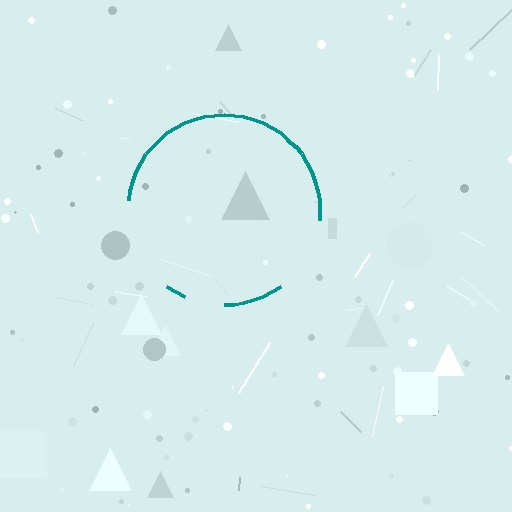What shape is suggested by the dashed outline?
The dashed outline suggests a circle.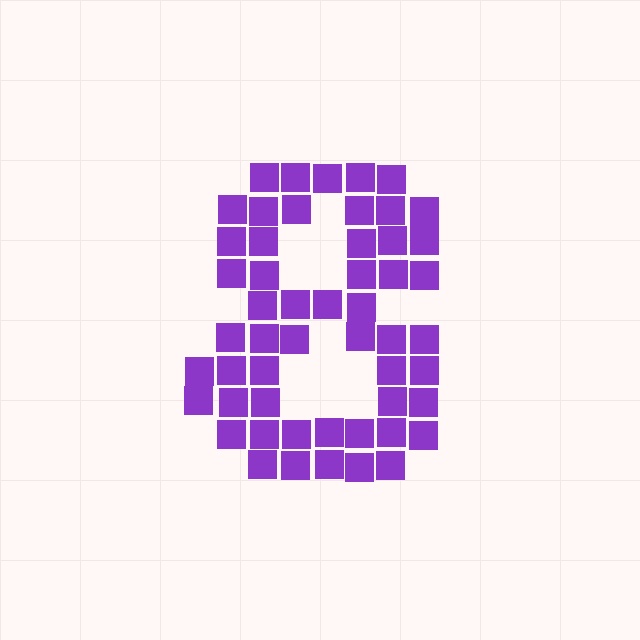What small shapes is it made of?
It is made of small squares.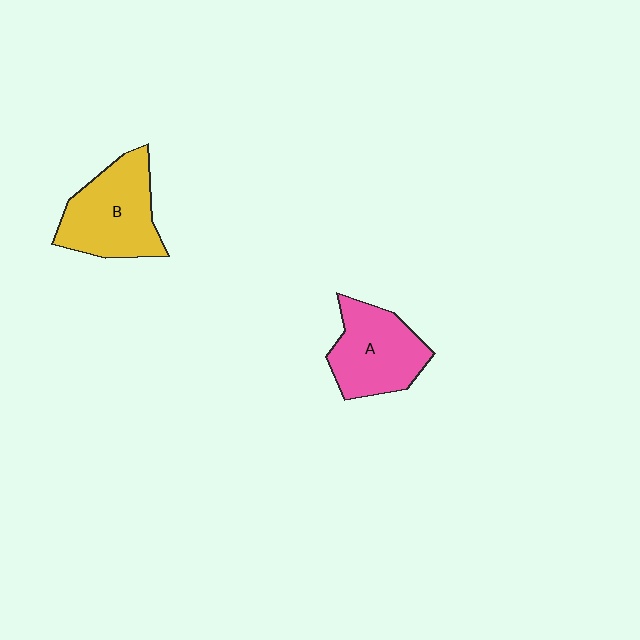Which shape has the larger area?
Shape B (yellow).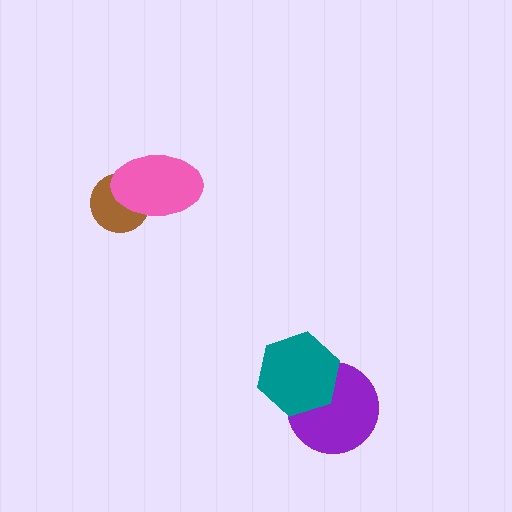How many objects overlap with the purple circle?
1 object overlaps with the purple circle.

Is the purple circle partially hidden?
Yes, it is partially covered by another shape.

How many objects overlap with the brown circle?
1 object overlaps with the brown circle.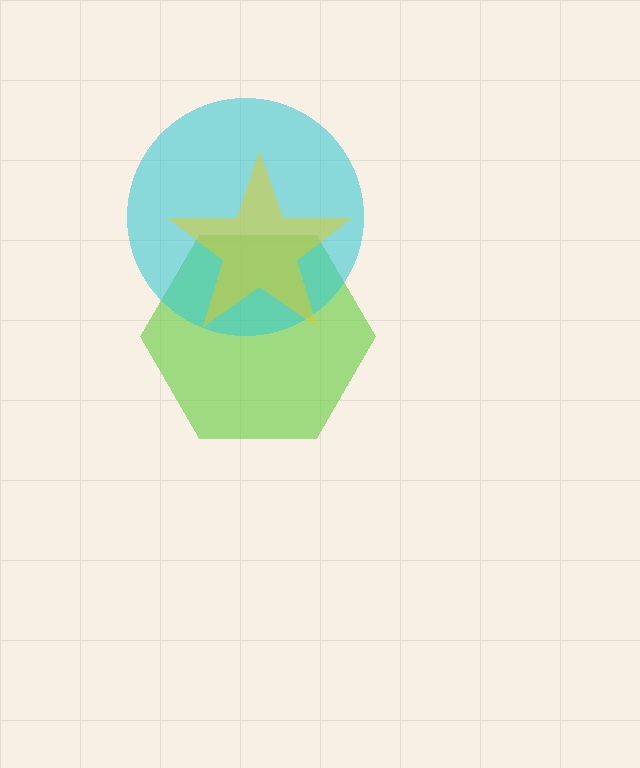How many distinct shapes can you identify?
There are 3 distinct shapes: a lime hexagon, a cyan circle, a yellow star.